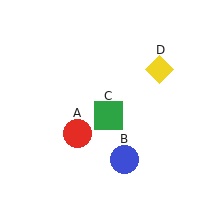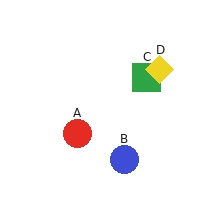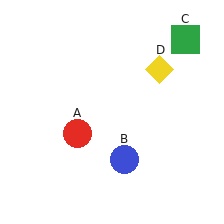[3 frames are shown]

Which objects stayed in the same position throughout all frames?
Red circle (object A) and blue circle (object B) and yellow diamond (object D) remained stationary.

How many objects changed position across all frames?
1 object changed position: green square (object C).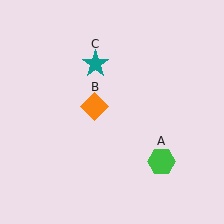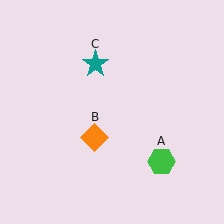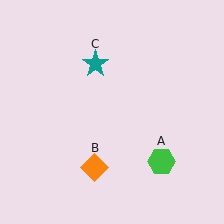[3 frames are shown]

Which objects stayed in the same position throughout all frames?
Green hexagon (object A) and teal star (object C) remained stationary.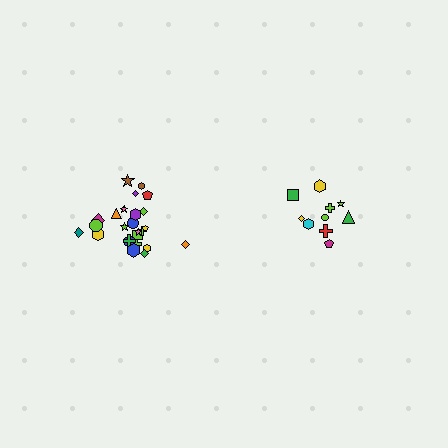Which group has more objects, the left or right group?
The left group.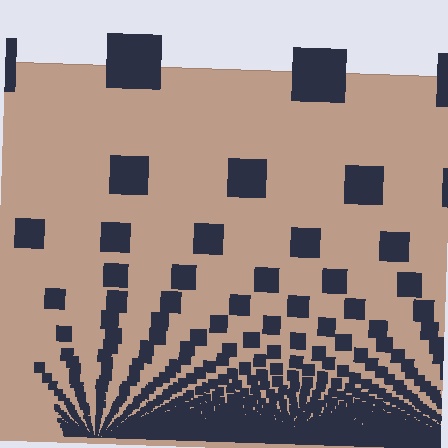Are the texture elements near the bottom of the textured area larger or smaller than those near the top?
Smaller. The gradient is inverted — elements near the bottom are smaller and denser.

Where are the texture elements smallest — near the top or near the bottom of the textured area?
Near the bottom.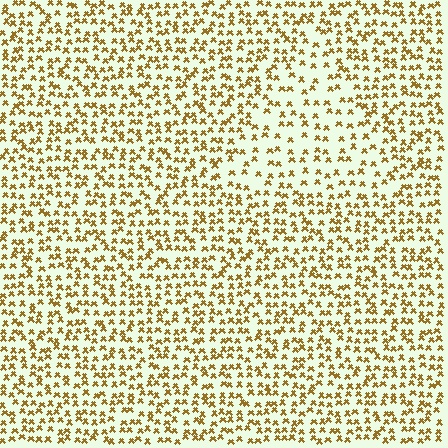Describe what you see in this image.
The image contains small brown elements arranged at two different densities. A triangle-shaped region is visible where the elements are less densely packed than the surrounding area.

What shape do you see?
I see a triangle.